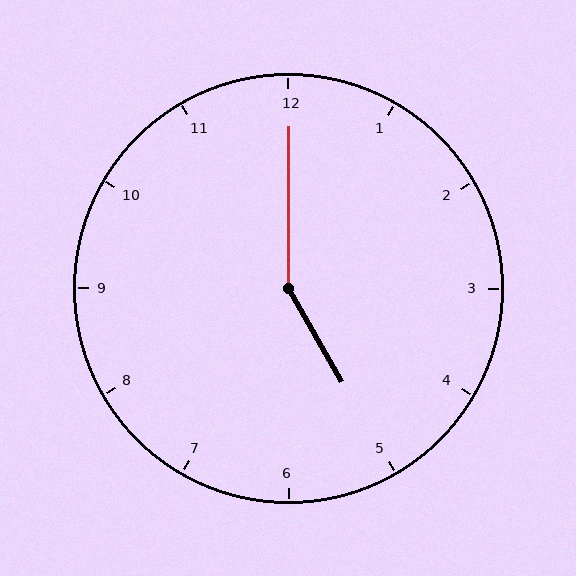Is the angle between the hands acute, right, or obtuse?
It is obtuse.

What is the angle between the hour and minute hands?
Approximately 150 degrees.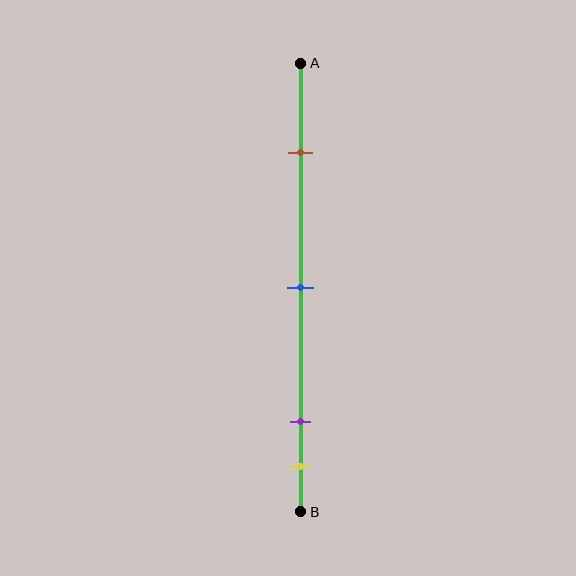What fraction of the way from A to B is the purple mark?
The purple mark is approximately 80% (0.8) of the way from A to B.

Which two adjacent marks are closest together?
The purple and yellow marks are the closest adjacent pair.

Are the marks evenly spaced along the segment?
No, the marks are not evenly spaced.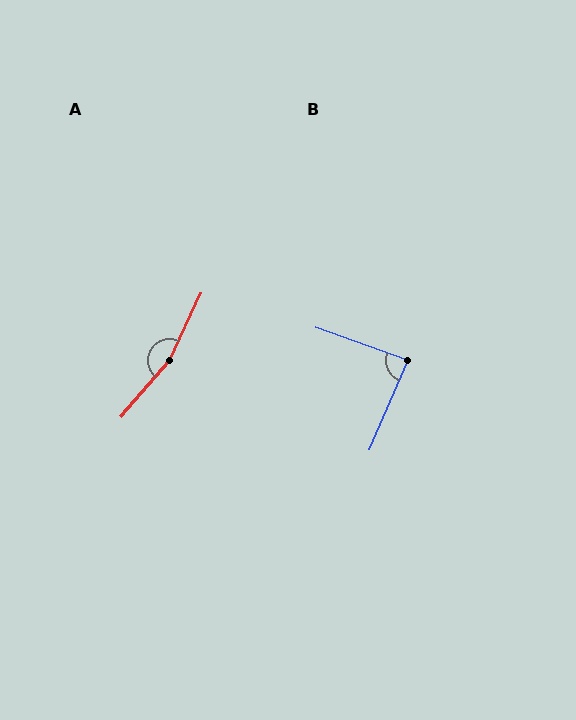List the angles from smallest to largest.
B (86°), A (165°).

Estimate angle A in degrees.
Approximately 165 degrees.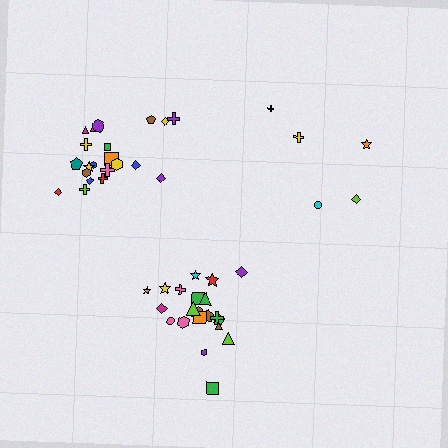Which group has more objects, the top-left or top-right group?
The top-left group.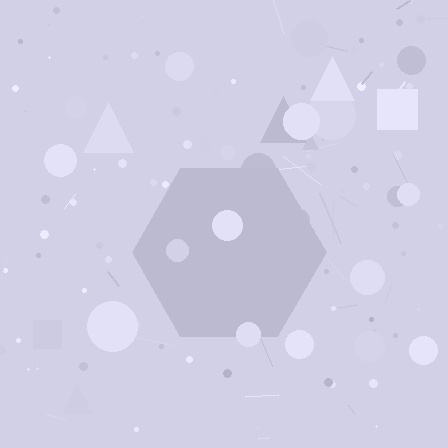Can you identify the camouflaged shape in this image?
The camouflaged shape is a hexagon.